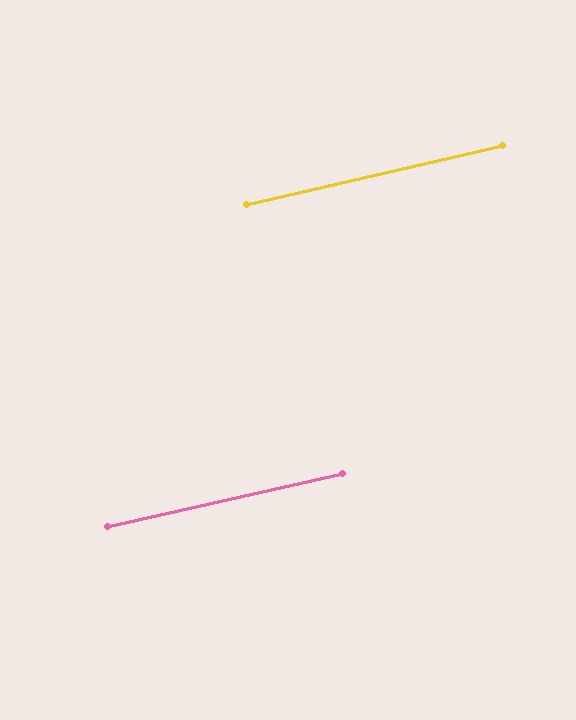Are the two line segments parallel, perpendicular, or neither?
Parallel — their directions differ by only 0.4°.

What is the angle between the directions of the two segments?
Approximately 0 degrees.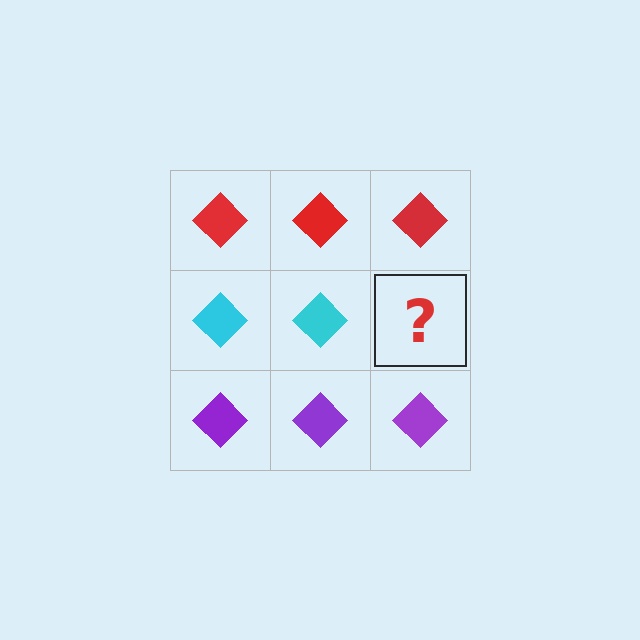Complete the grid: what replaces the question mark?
The question mark should be replaced with a cyan diamond.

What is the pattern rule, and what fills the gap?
The rule is that each row has a consistent color. The gap should be filled with a cyan diamond.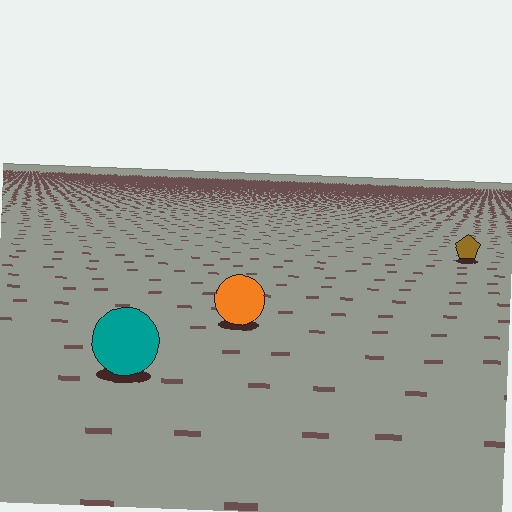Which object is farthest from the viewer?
The brown pentagon is farthest from the viewer. It appears smaller and the ground texture around it is denser.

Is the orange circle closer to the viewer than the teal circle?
No. The teal circle is closer — you can tell from the texture gradient: the ground texture is coarser near it.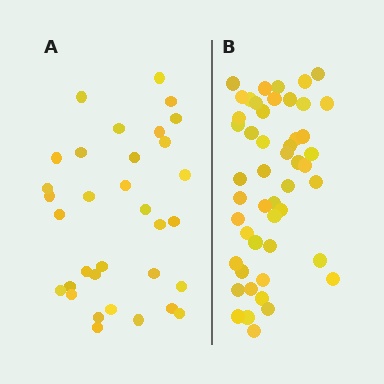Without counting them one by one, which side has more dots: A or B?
Region B (the right region) has more dots.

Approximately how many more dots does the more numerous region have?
Region B has approximately 15 more dots than region A.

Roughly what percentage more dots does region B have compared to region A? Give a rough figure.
About 50% more.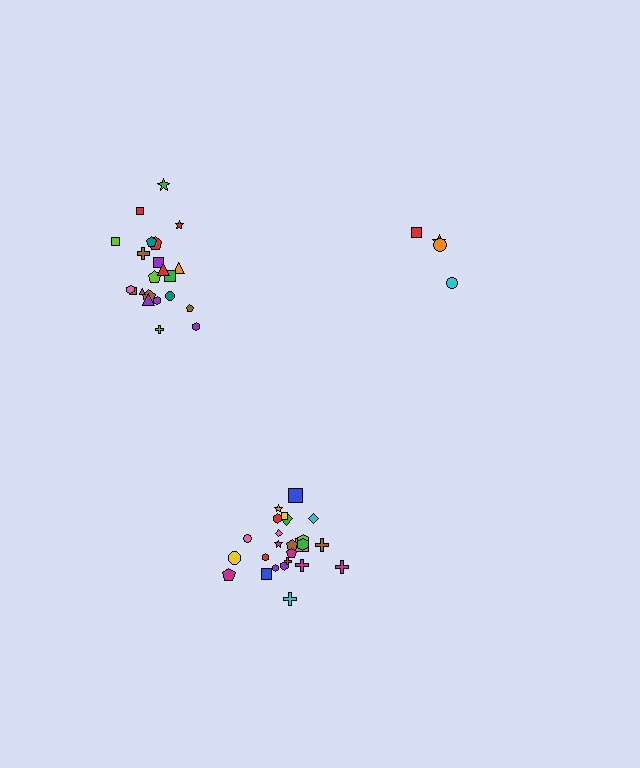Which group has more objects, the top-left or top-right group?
The top-left group.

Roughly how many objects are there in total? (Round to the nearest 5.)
Roughly 50 objects in total.